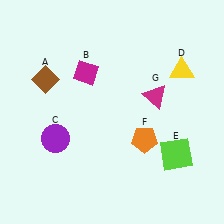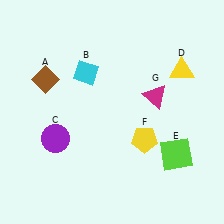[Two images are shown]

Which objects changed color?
B changed from magenta to cyan. F changed from orange to yellow.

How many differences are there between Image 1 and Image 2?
There are 2 differences between the two images.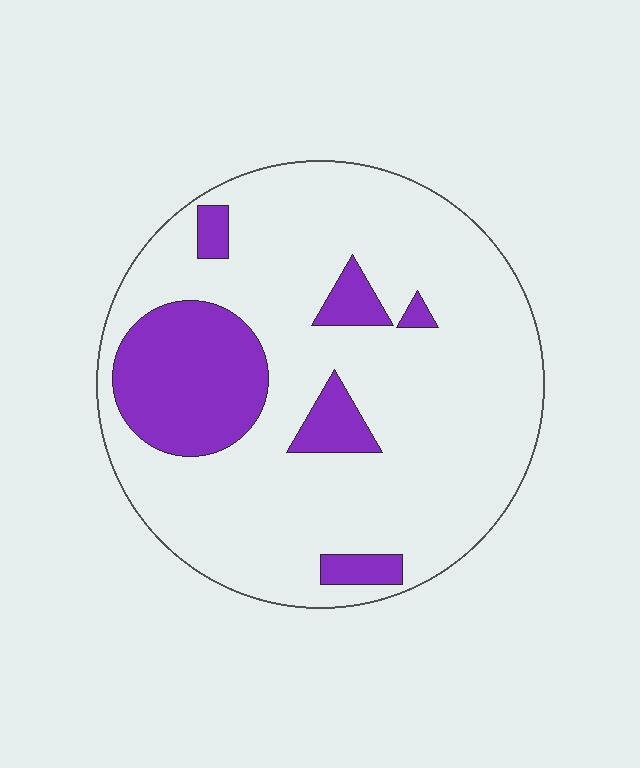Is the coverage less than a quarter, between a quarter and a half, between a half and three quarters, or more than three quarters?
Less than a quarter.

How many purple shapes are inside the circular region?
6.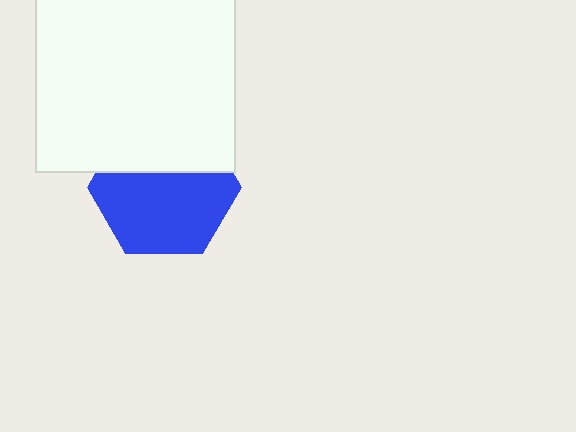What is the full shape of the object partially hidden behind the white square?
The partially hidden object is a blue hexagon.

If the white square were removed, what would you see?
You would see the complete blue hexagon.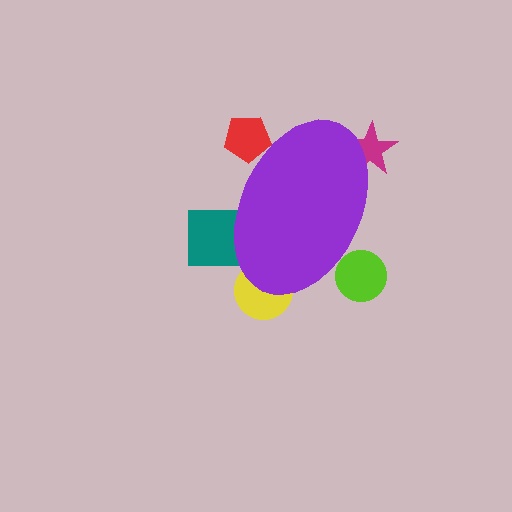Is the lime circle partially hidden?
Yes, the lime circle is partially hidden behind the purple ellipse.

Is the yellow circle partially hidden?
Yes, the yellow circle is partially hidden behind the purple ellipse.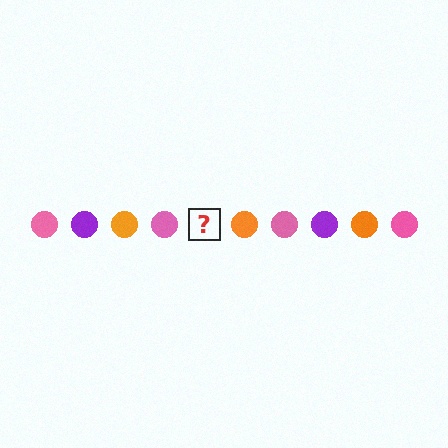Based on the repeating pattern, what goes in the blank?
The blank should be a purple circle.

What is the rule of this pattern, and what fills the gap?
The rule is that the pattern cycles through pink, purple, orange circles. The gap should be filled with a purple circle.